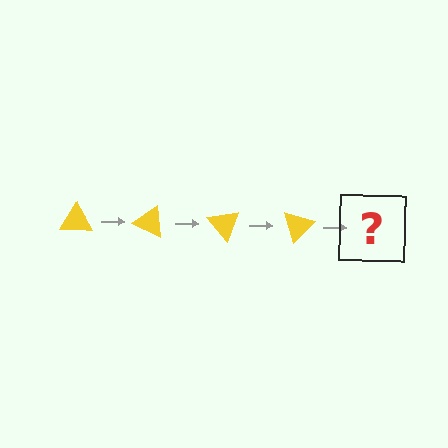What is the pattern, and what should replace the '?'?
The pattern is that the triangle rotates 25 degrees each step. The '?' should be a yellow triangle rotated 100 degrees.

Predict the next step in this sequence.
The next step is a yellow triangle rotated 100 degrees.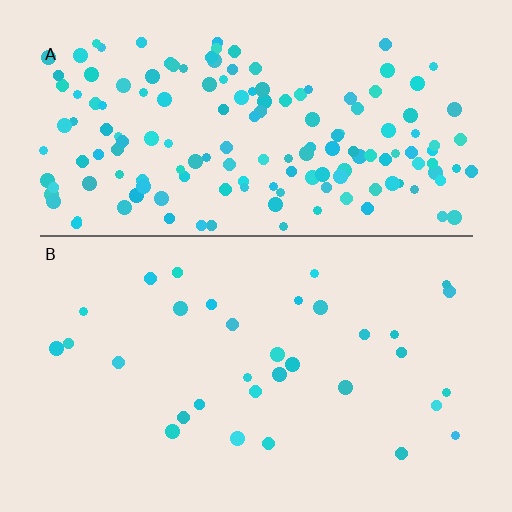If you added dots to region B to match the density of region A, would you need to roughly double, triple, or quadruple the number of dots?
Approximately quadruple.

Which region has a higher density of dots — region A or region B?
A (the top).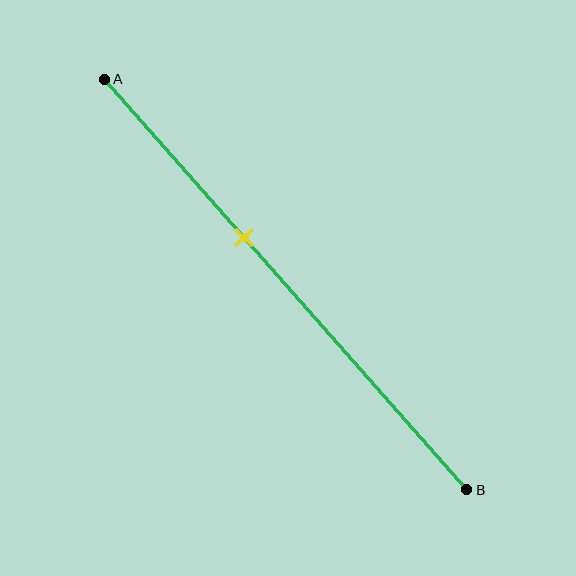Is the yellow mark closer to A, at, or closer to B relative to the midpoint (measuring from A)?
The yellow mark is closer to point A than the midpoint of segment AB.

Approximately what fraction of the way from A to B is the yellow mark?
The yellow mark is approximately 40% of the way from A to B.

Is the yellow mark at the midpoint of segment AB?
No, the mark is at about 40% from A, not at the 50% midpoint.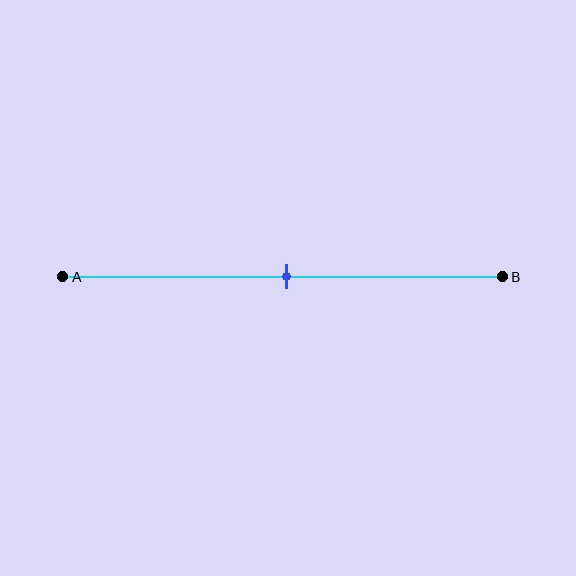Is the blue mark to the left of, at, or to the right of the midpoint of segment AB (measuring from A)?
The blue mark is approximately at the midpoint of segment AB.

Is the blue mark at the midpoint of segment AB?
Yes, the mark is approximately at the midpoint.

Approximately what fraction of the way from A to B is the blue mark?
The blue mark is approximately 50% of the way from A to B.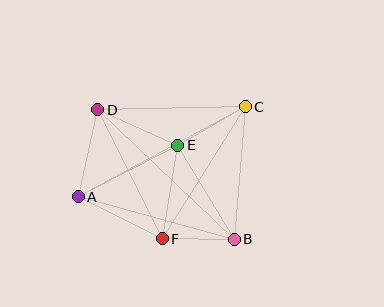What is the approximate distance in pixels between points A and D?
The distance between A and D is approximately 89 pixels.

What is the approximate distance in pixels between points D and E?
The distance between D and E is approximately 87 pixels.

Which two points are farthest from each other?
Points A and C are farthest from each other.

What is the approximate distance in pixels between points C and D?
The distance between C and D is approximately 148 pixels.